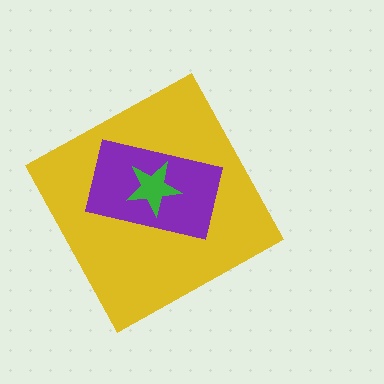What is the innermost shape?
The green star.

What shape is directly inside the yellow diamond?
The purple rectangle.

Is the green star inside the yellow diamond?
Yes.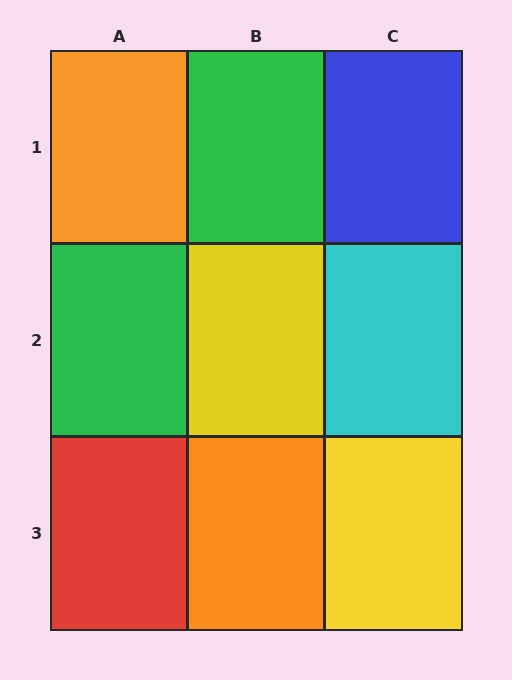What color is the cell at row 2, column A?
Green.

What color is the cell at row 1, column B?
Green.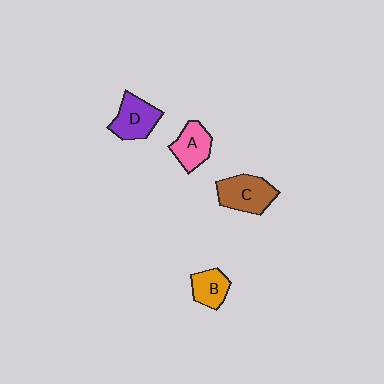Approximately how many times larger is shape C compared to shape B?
Approximately 1.6 times.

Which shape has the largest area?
Shape C (brown).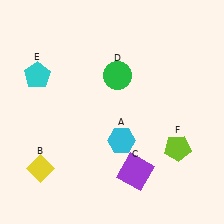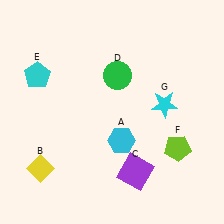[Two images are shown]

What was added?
A cyan star (G) was added in Image 2.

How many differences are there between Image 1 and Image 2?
There is 1 difference between the two images.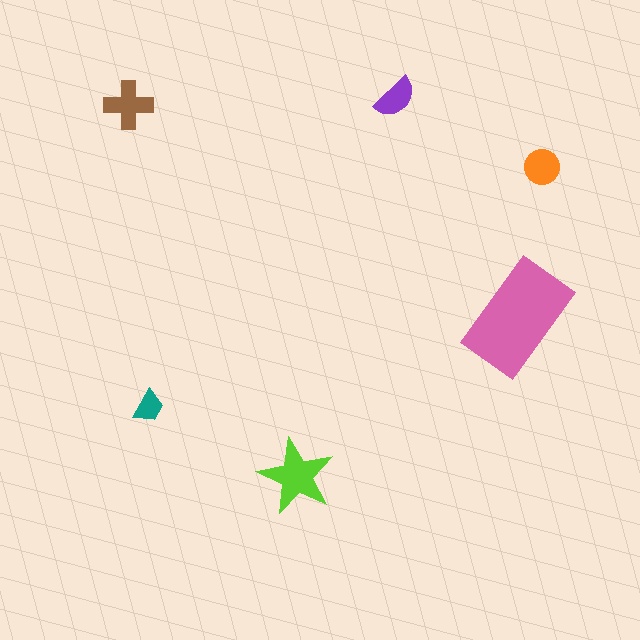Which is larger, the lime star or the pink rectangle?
The pink rectangle.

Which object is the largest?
The pink rectangle.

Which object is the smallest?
The teal trapezoid.